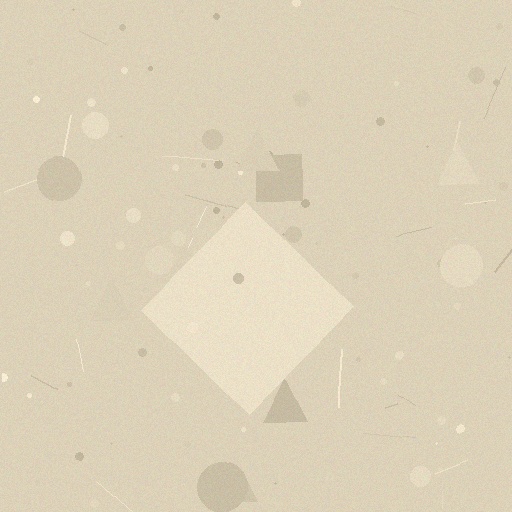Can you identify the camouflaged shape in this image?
The camouflaged shape is a diamond.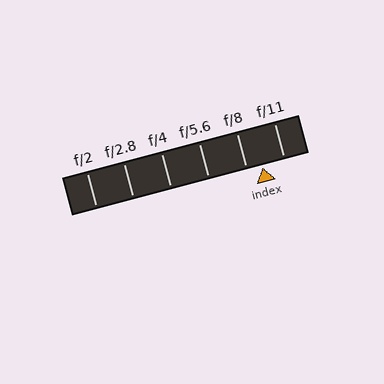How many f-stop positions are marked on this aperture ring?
There are 6 f-stop positions marked.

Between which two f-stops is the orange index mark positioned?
The index mark is between f/8 and f/11.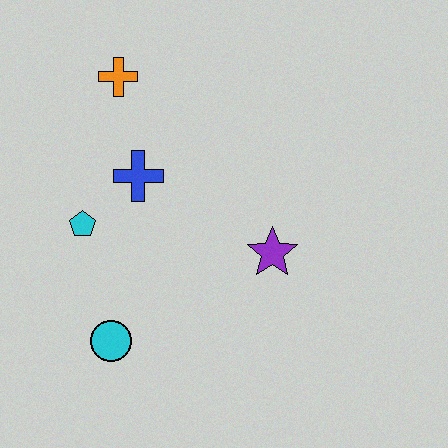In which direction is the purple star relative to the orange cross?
The purple star is below the orange cross.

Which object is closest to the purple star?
The blue cross is closest to the purple star.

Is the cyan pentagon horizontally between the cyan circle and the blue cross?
No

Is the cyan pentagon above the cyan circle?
Yes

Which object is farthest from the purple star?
The orange cross is farthest from the purple star.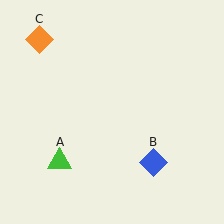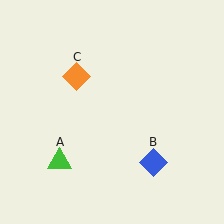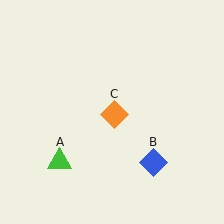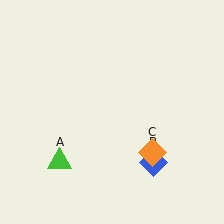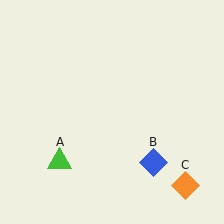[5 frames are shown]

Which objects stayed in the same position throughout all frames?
Green triangle (object A) and blue diamond (object B) remained stationary.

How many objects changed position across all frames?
1 object changed position: orange diamond (object C).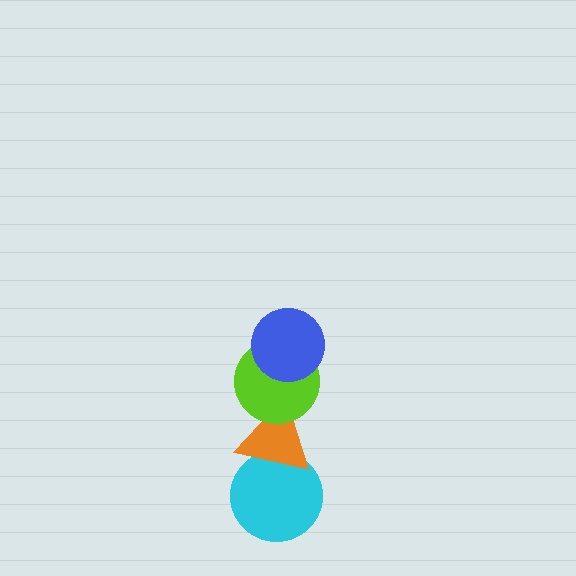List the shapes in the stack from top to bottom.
From top to bottom: the blue circle, the lime circle, the orange triangle, the cyan circle.